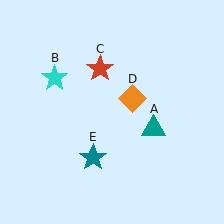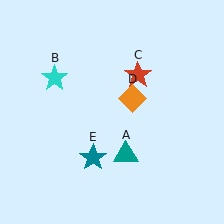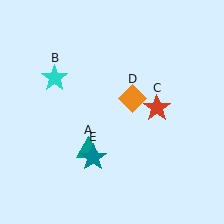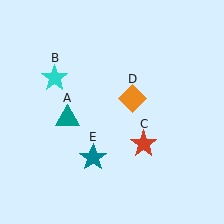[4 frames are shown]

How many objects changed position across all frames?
2 objects changed position: teal triangle (object A), red star (object C).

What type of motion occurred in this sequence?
The teal triangle (object A), red star (object C) rotated clockwise around the center of the scene.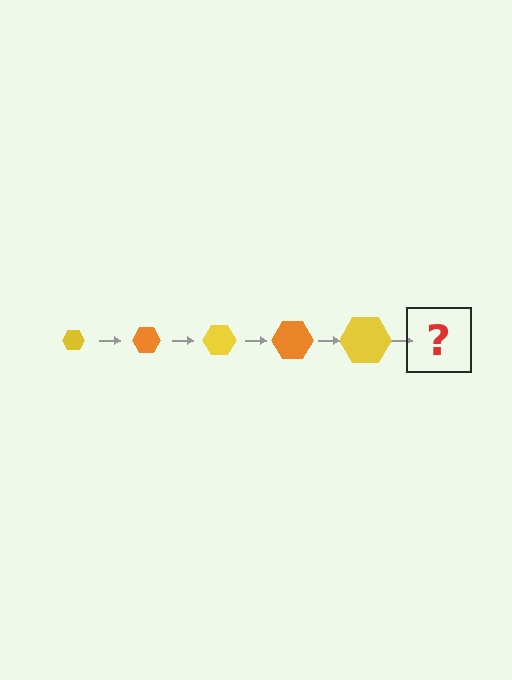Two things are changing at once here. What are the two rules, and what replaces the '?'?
The two rules are that the hexagon grows larger each step and the color cycles through yellow and orange. The '?' should be an orange hexagon, larger than the previous one.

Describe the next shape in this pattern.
It should be an orange hexagon, larger than the previous one.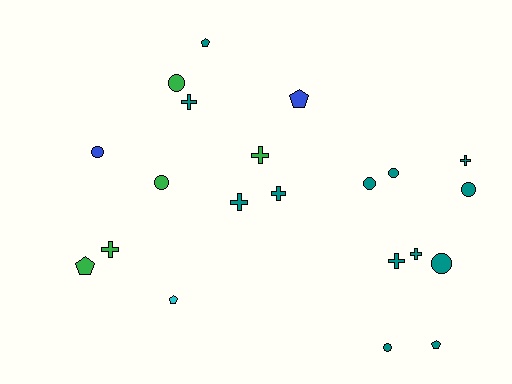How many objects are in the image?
There are 21 objects.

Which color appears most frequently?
Teal, with 13 objects.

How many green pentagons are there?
There is 1 green pentagon.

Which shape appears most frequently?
Cross, with 8 objects.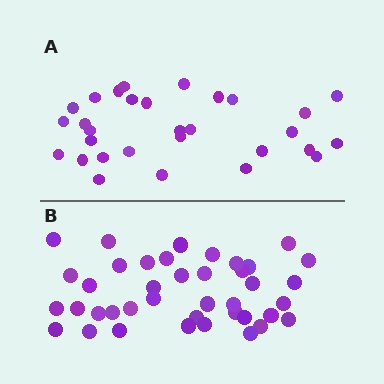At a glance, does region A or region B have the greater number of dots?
Region B (the bottom region) has more dots.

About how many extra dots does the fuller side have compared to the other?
Region B has roughly 10 or so more dots than region A.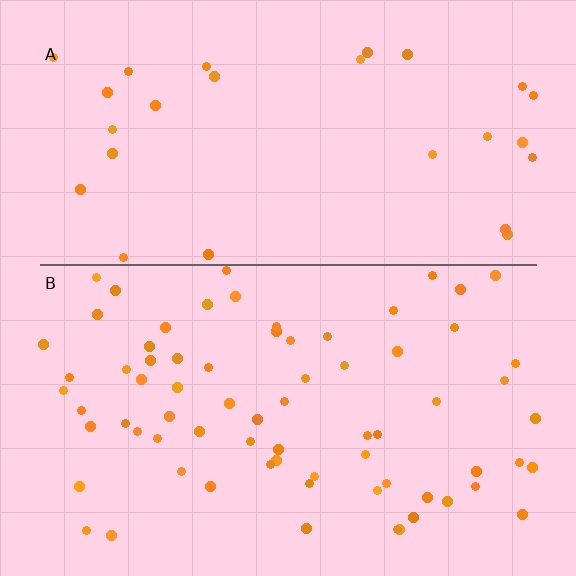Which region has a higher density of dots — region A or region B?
B (the bottom).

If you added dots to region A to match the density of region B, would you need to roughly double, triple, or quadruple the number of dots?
Approximately triple.